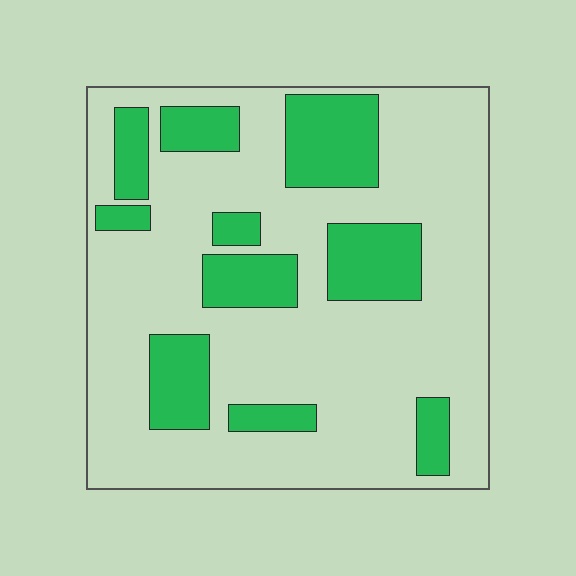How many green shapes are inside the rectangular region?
10.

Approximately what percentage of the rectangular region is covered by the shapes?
Approximately 25%.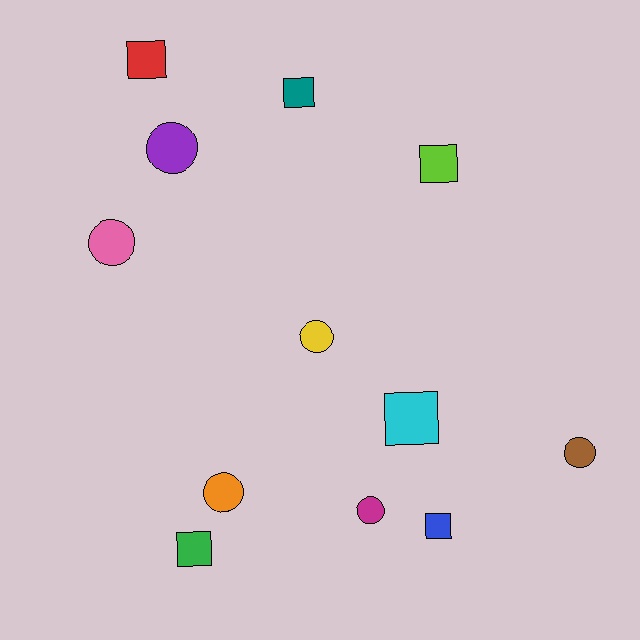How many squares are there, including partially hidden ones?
There are 6 squares.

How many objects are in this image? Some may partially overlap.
There are 12 objects.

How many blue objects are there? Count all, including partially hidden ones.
There is 1 blue object.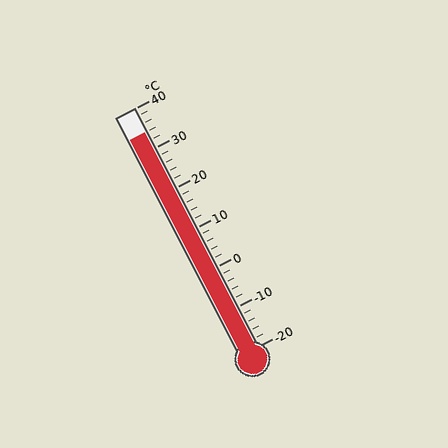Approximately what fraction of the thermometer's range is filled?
The thermometer is filled to approximately 90% of its range.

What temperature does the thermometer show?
The thermometer shows approximately 34°C.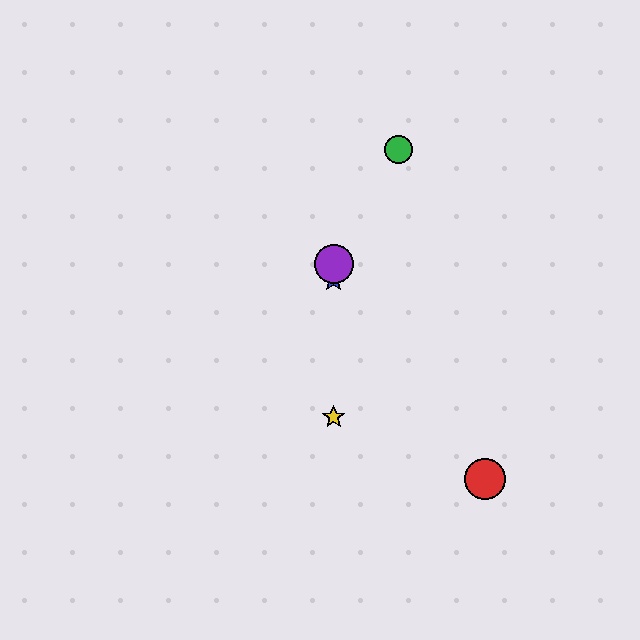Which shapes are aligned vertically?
The blue star, the yellow star, the purple circle are aligned vertically.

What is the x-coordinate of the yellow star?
The yellow star is at x≈334.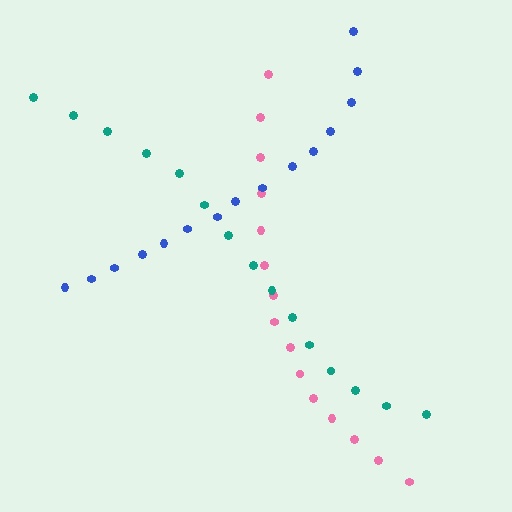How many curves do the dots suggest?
There are 3 distinct paths.